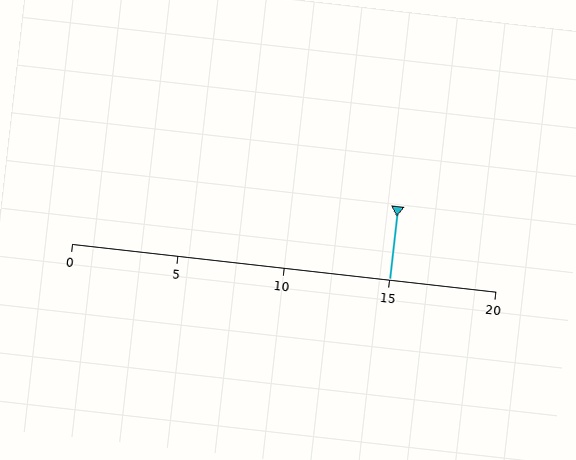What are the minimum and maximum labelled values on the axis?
The axis runs from 0 to 20.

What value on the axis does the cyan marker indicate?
The marker indicates approximately 15.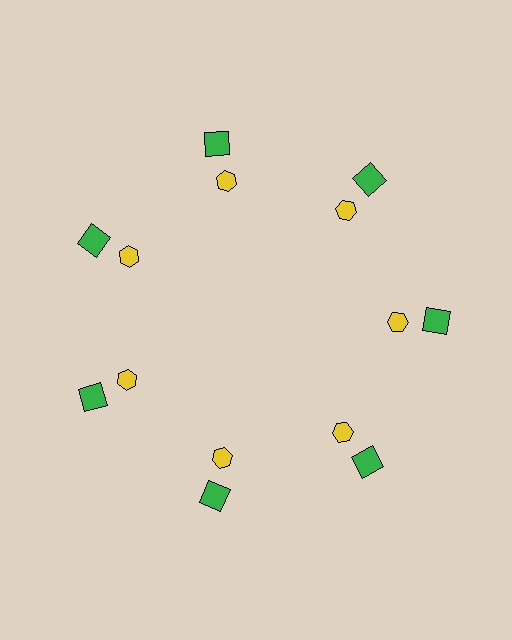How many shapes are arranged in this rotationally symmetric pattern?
There are 14 shapes, arranged in 7 groups of 2.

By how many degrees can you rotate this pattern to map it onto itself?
The pattern maps onto itself every 51 degrees of rotation.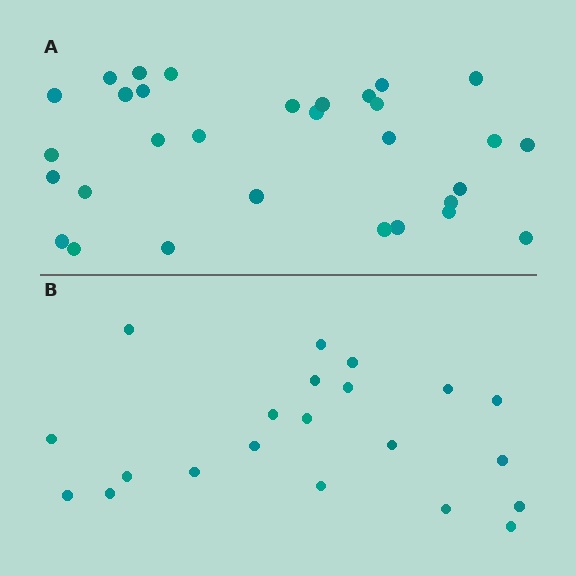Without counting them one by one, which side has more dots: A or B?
Region A (the top region) has more dots.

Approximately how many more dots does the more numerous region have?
Region A has roughly 10 or so more dots than region B.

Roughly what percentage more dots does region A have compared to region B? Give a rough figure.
About 50% more.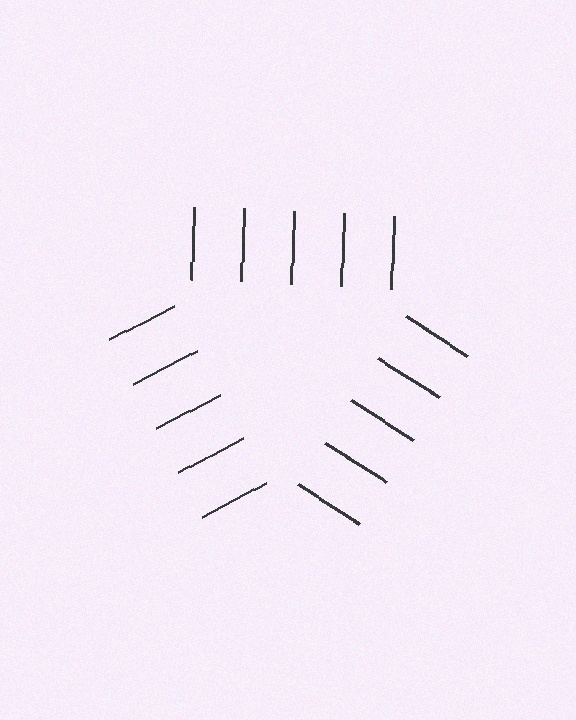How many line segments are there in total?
15 — 5 along each of the 3 edges.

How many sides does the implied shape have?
3 sides — the line-ends trace a triangle.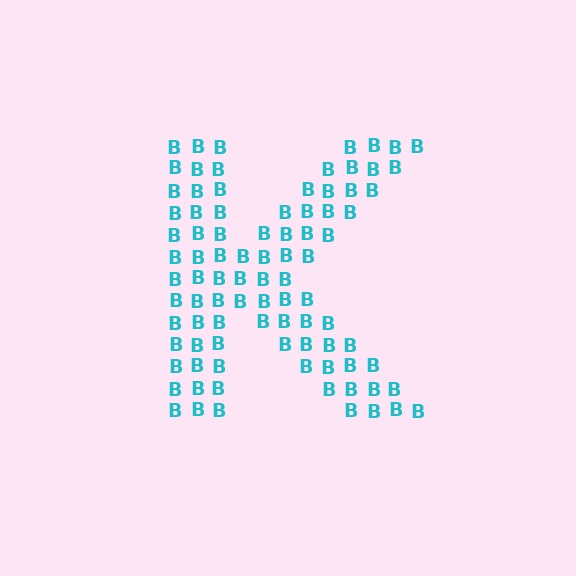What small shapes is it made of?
It is made of small letter B's.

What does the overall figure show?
The overall figure shows the letter K.